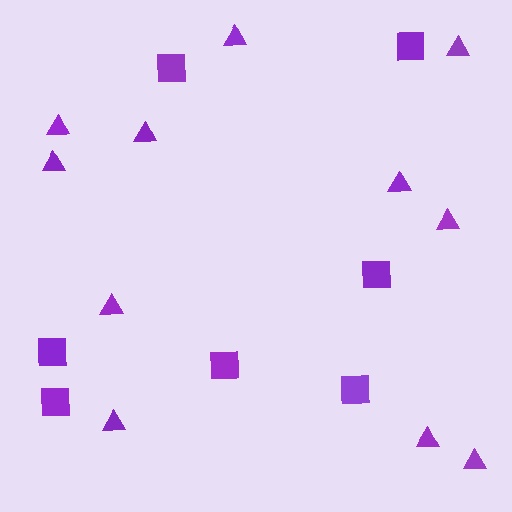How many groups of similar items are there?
There are 2 groups: one group of triangles (11) and one group of squares (7).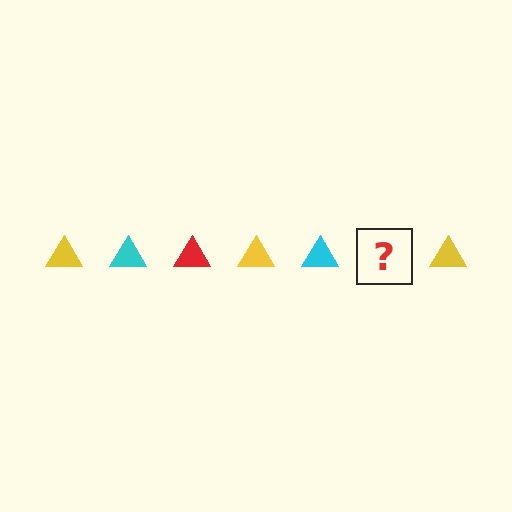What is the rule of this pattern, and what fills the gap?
The rule is that the pattern cycles through yellow, cyan, red triangles. The gap should be filled with a red triangle.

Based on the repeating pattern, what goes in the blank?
The blank should be a red triangle.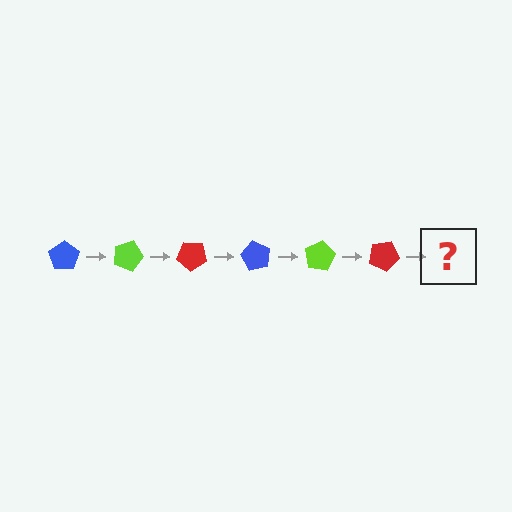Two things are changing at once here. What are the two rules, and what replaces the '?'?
The two rules are that it rotates 20 degrees each step and the color cycles through blue, lime, and red. The '?' should be a blue pentagon, rotated 120 degrees from the start.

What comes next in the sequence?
The next element should be a blue pentagon, rotated 120 degrees from the start.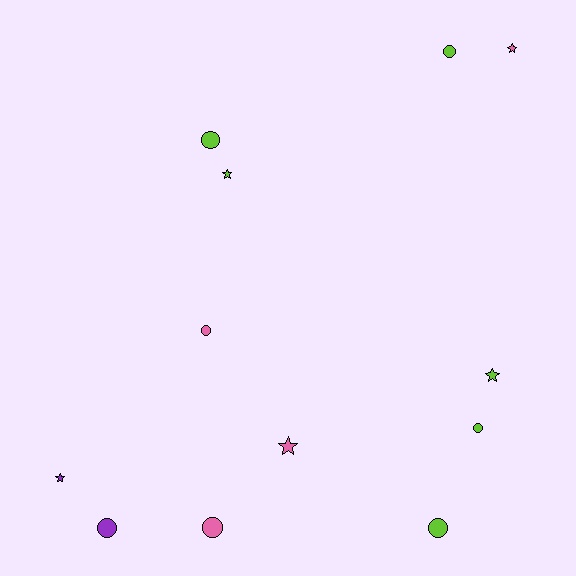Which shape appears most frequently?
Circle, with 7 objects.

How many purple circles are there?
There is 1 purple circle.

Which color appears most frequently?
Lime, with 6 objects.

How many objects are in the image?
There are 12 objects.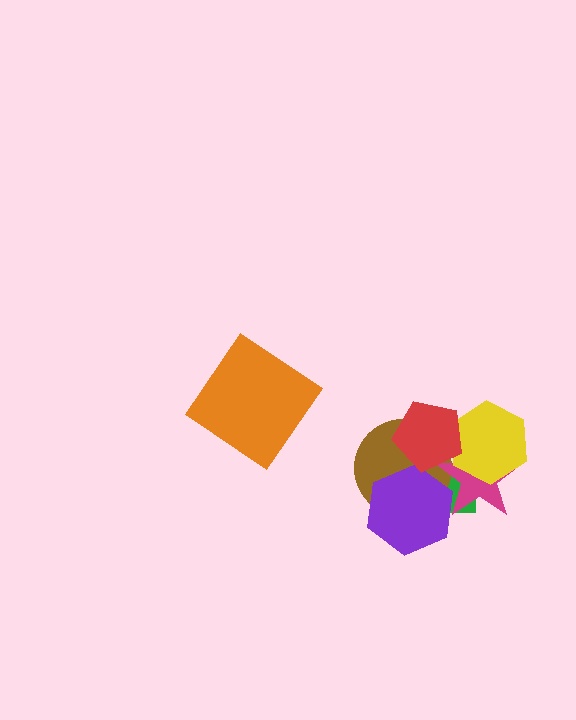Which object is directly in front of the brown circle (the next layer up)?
The magenta star is directly in front of the brown circle.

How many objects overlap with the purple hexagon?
3 objects overlap with the purple hexagon.